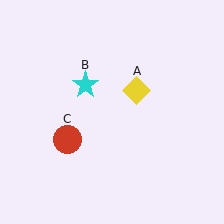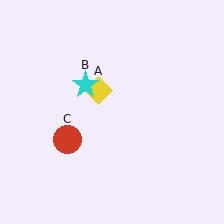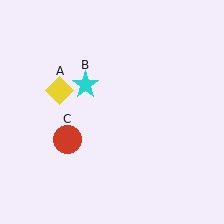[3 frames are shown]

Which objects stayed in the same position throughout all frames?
Cyan star (object B) and red circle (object C) remained stationary.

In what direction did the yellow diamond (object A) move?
The yellow diamond (object A) moved left.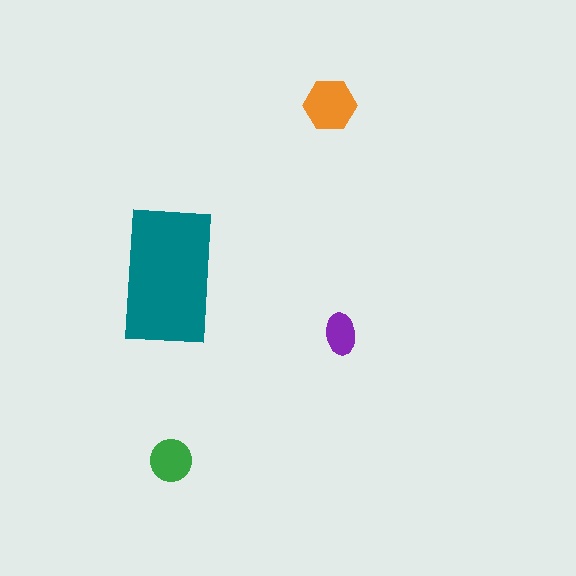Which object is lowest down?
The green circle is bottommost.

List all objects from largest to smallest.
The teal rectangle, the orange hexagon, the green circle, the purple ellipse.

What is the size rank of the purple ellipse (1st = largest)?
4th.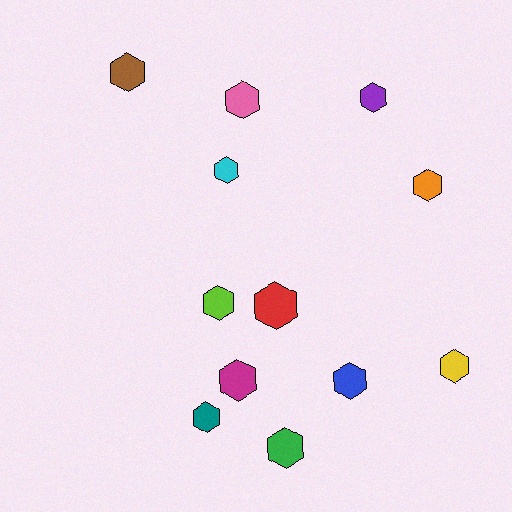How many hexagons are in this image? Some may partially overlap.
There are 12 hexagons.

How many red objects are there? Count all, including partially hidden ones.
There is 1 red object.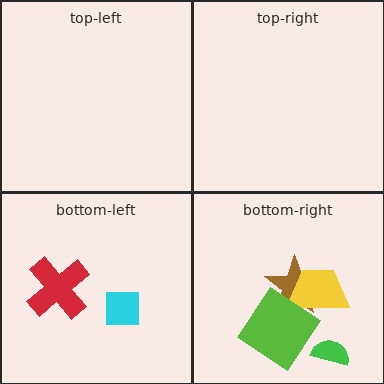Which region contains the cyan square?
The bottom-left region.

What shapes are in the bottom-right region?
The brown star, the yellow trapezoid, the green semicircle, the lime diamond.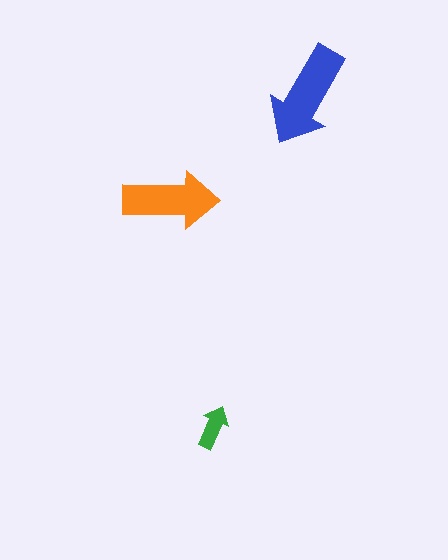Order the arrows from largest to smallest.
the blue one, the orange one, the green one.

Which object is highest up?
The blue arrow is topmost.